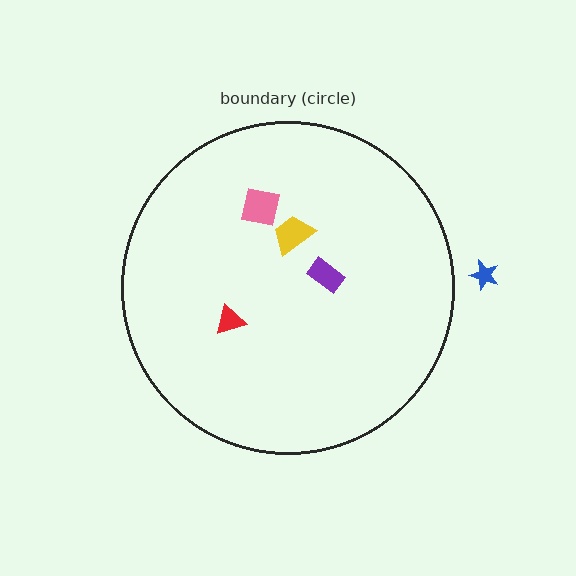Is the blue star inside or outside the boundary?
Outside.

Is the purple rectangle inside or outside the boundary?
Inside.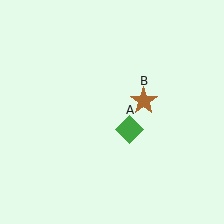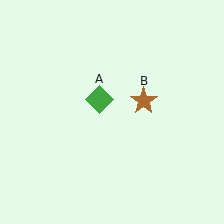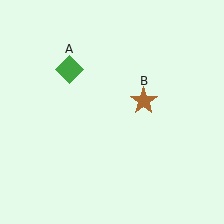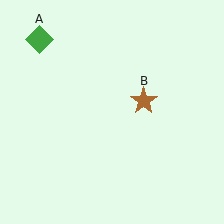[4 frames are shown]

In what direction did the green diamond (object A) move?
The green diamond (object A) moved up and to the left.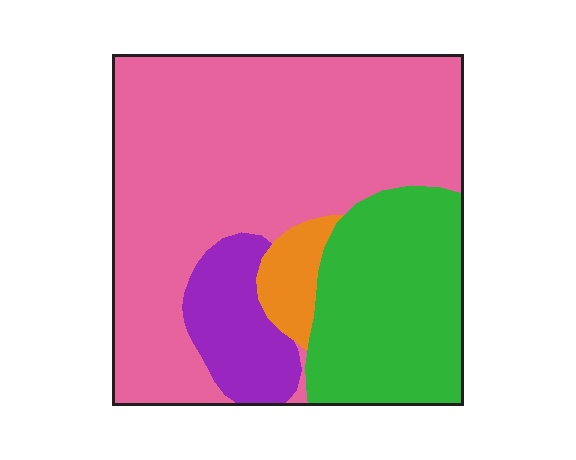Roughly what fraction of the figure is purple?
Purple covers 11% of the figure.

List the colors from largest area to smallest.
From largest to smallest: pink, green, purple, orange.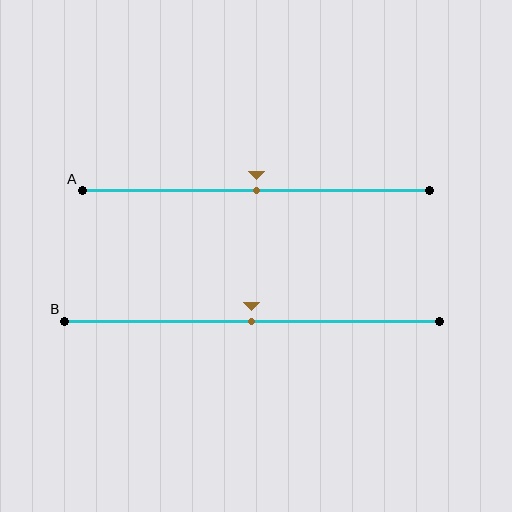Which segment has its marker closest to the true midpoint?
Segment A has its marker closest to the true midpoint.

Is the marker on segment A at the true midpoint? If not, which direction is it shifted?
Yes, the marker on segment A is at the true midpoint.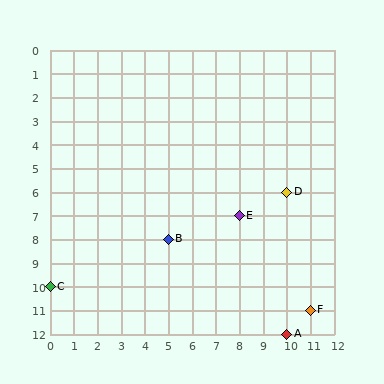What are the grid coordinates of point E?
Point E is at grid coordinates (8, 7).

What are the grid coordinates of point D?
Point D is at grid coordinates (10, 6).